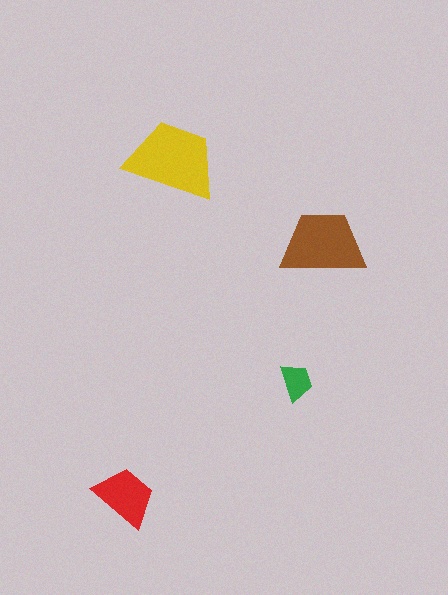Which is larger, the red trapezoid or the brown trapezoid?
The brown one.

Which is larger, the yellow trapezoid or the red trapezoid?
The yellow one.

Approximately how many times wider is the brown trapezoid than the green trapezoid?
About 2 times wider.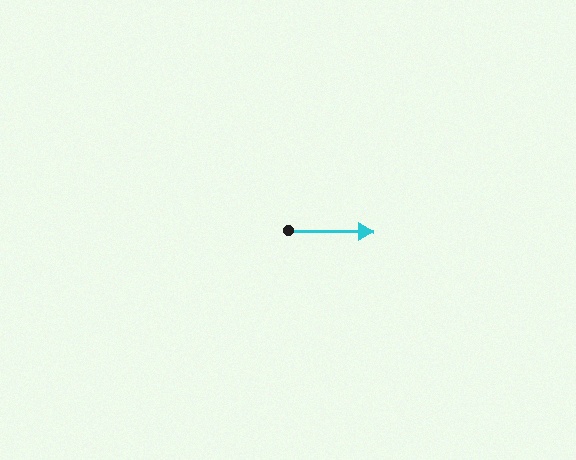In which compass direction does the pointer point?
East.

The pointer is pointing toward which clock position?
Roughly 3 o'clock.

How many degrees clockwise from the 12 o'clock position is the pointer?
Approximately 91 degrees.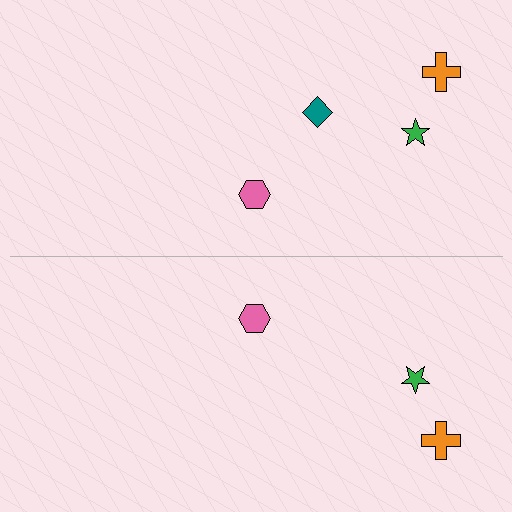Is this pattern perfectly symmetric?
No, the pattern is not perfectly symmetric. A teal diamond is missing from the bottom side.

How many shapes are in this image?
There are 7 shapes in this image.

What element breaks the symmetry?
A teal diamond is missing from the bottom side.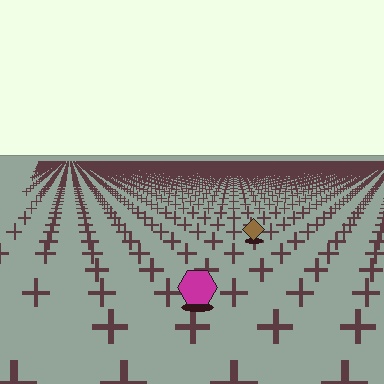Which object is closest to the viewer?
The magenta hexagon is closest. The texture marks near it are larger and more spread out.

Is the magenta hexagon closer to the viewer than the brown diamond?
Yes. The magenta hexagon is closer — you can tell from the texture gradient: the ground texture is coarser near it.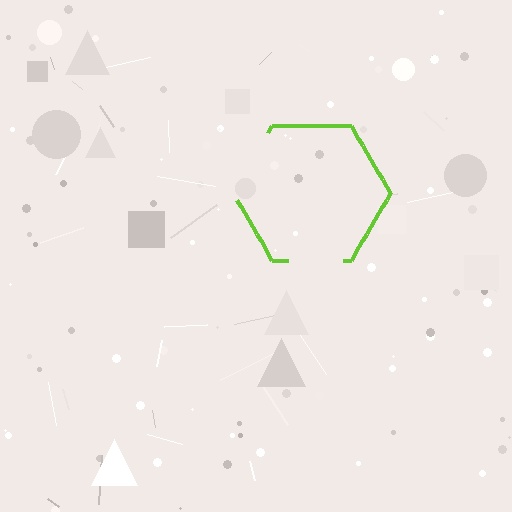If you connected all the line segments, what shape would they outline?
They would outline a hexagon.